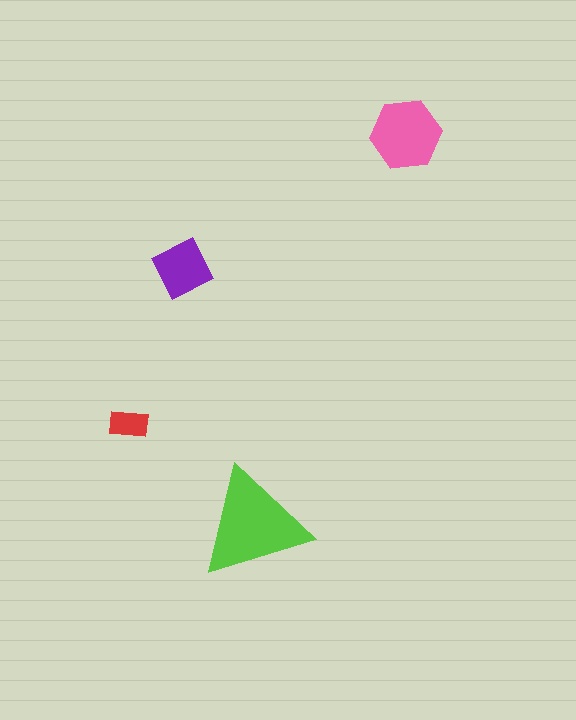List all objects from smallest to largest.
The red rectangle, the purple square, the pink hexagon, the lime triangle.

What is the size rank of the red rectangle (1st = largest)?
4th.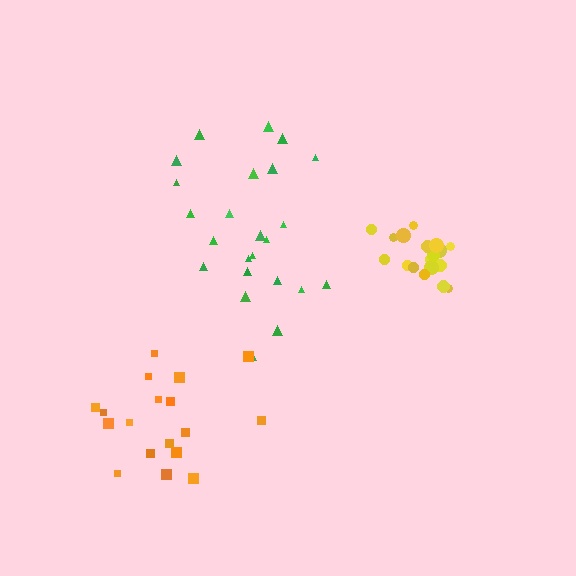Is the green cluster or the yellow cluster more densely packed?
Yellow.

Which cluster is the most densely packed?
Yellow.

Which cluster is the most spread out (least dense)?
Green.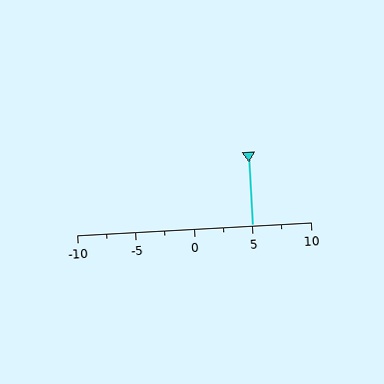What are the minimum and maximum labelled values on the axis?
The axis runs from -10 to 10.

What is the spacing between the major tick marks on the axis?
The major ticks are spaced 5 apart.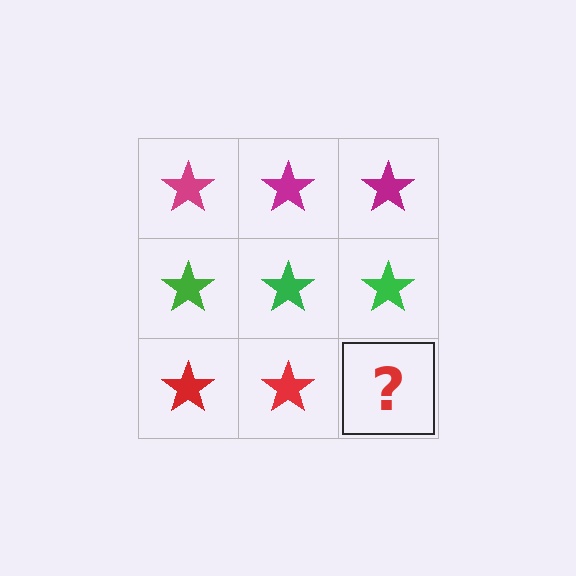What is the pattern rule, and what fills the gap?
The rule is that each row has a consistent color. The gap should be filled with a red star.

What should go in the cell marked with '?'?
The missing cell should contain a red star.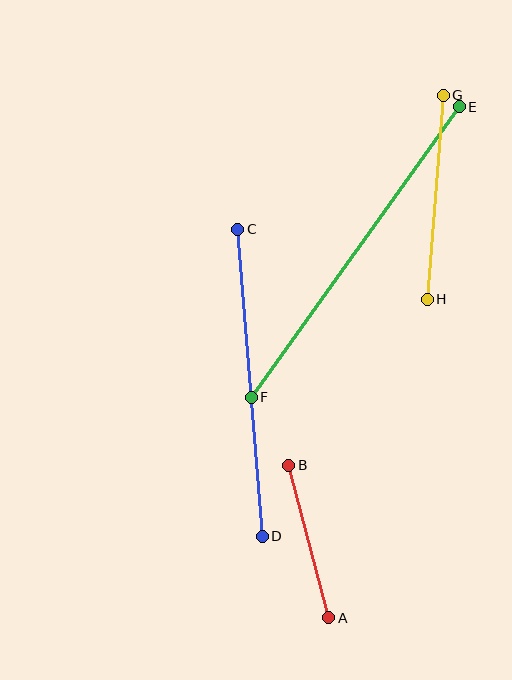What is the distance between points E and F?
The distance is approximately 357 pixels.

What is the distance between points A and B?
The distance is approximately 157 pixels.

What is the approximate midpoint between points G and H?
The midpoint is at approximately (435, 197) pixels.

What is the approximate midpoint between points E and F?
The midpoint is at approximately (355, 252) pixels.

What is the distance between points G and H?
The distance is approximately 205 pixels.